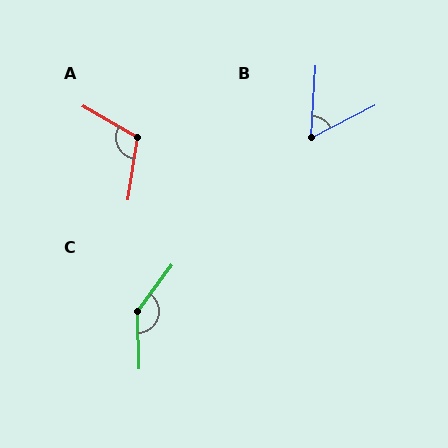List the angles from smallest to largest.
B (59°), A (111°), C (142°).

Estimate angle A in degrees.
Approximately 111 degrees.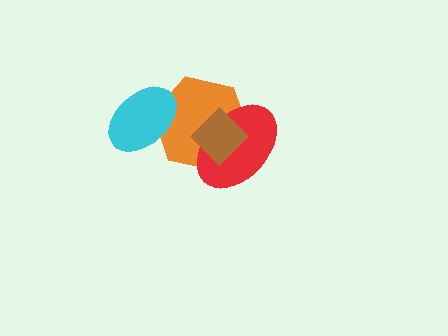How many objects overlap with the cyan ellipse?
1 object overlaps with the cyan ellipse.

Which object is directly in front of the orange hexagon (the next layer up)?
The red ellipse is directly in front of the orange hexagon.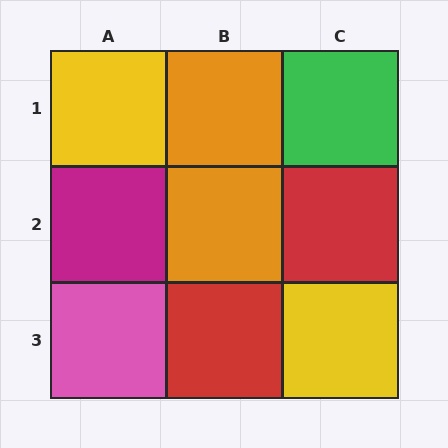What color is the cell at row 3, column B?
Red.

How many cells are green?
1 cell is green.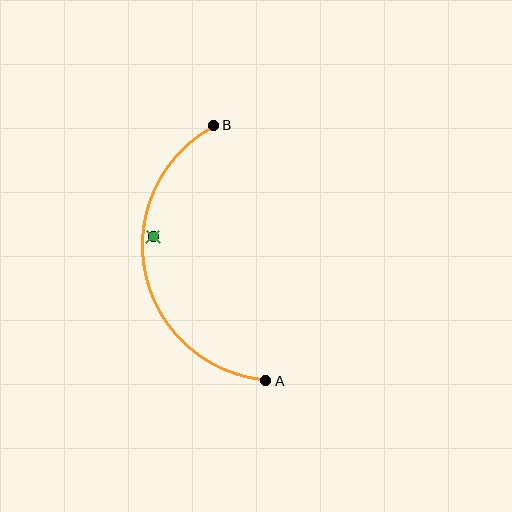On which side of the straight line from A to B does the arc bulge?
The arc bulges to the left of the straight line connecting A and B.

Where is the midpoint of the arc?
The arc midpoint is the point on the curve farthest from the straight line joining A and B. It sits to the left of that line.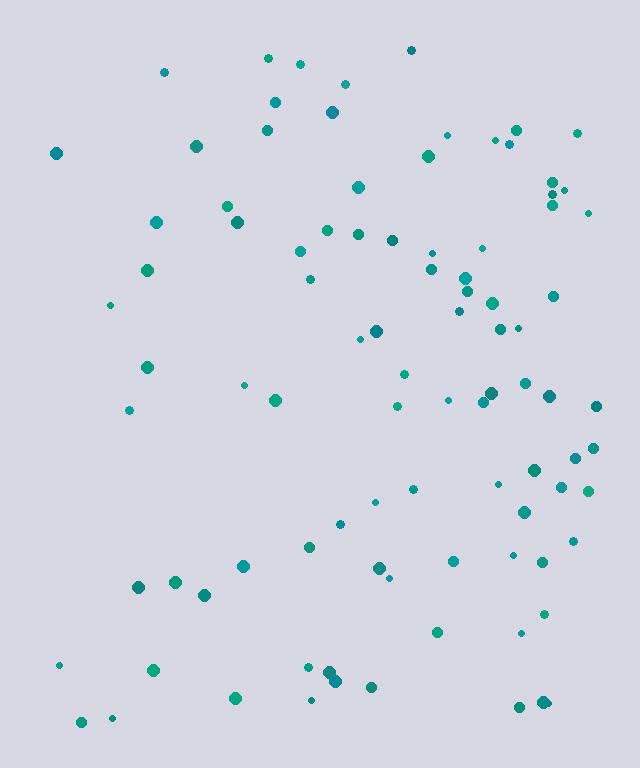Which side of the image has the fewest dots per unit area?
The left.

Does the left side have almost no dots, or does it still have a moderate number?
Still a moderate number, just noticeably fewer than the right.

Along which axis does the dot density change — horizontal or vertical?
Horizontal.